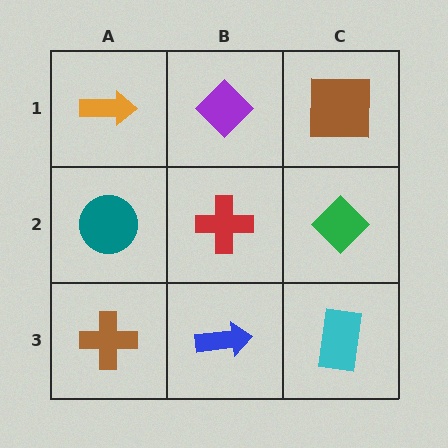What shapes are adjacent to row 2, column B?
A purple diamond (row 1, column B), a blue arrow (row 3, column B), a teal circle (row 2, column A), a green diamond (row 2, column C).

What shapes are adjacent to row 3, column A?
A teal circle (row 2, column A), a blue arrow (row 3, column B).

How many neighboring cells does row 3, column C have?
2.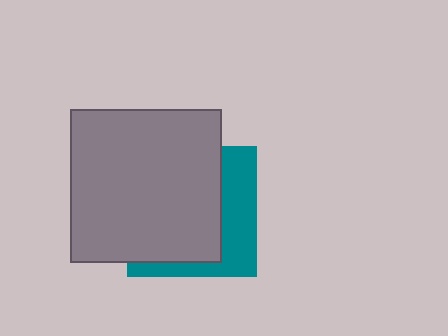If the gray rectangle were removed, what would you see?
You would see the complete teal square.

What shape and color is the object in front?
The object in front is a gray rectangle.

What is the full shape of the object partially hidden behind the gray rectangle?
The partially hidden object is a teal square.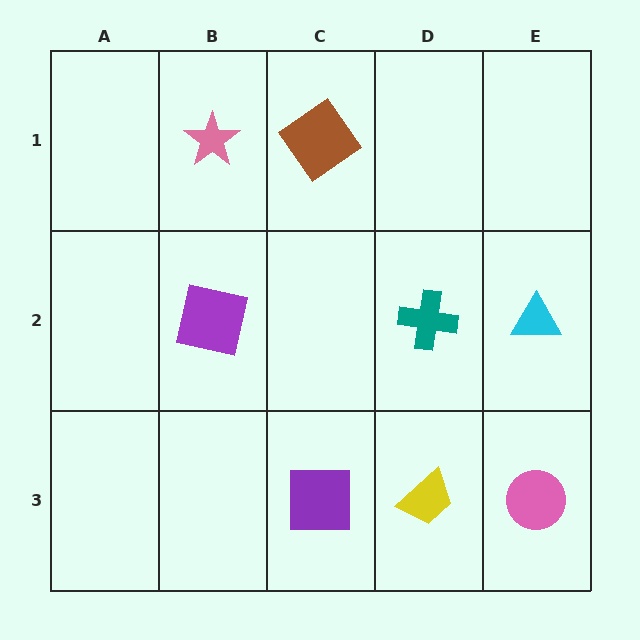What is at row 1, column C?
A brown diamond.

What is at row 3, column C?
A purple square.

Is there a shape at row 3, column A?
No, that cell is empty.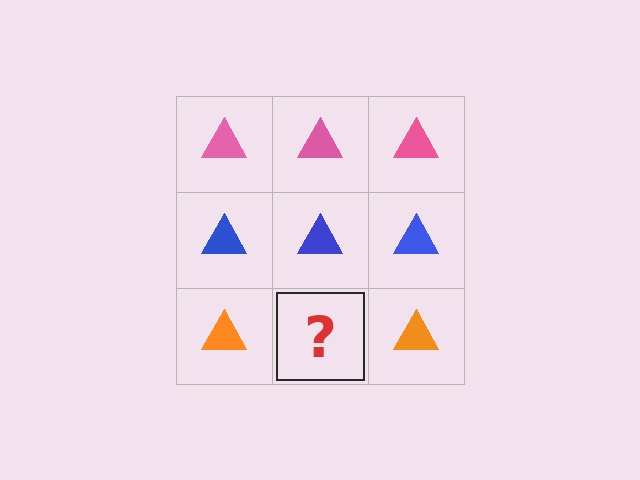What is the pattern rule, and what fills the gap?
The rule is that each row has a consistent color. The gap should be filled with an orange triangle.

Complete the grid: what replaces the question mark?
The question mark should be replaced with an orange triangle.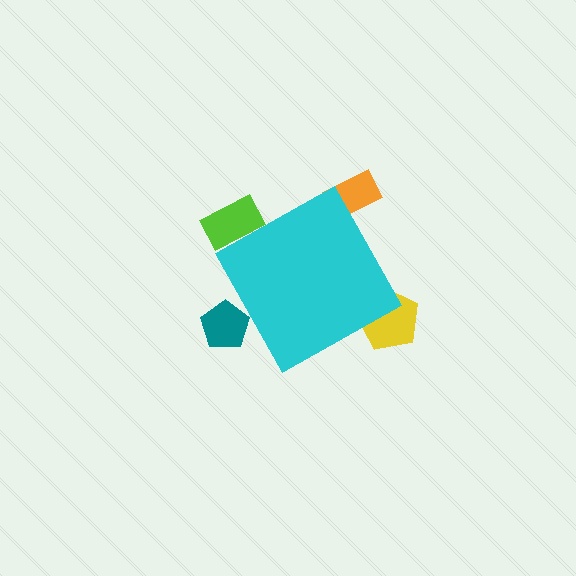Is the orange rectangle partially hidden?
Yes, the orange rectangle is partially hidden behind the cyan diamond.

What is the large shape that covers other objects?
A cyan diamond.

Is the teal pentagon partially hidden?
Yes, the teal pentagon is partially hidden behind the cyan diamond.